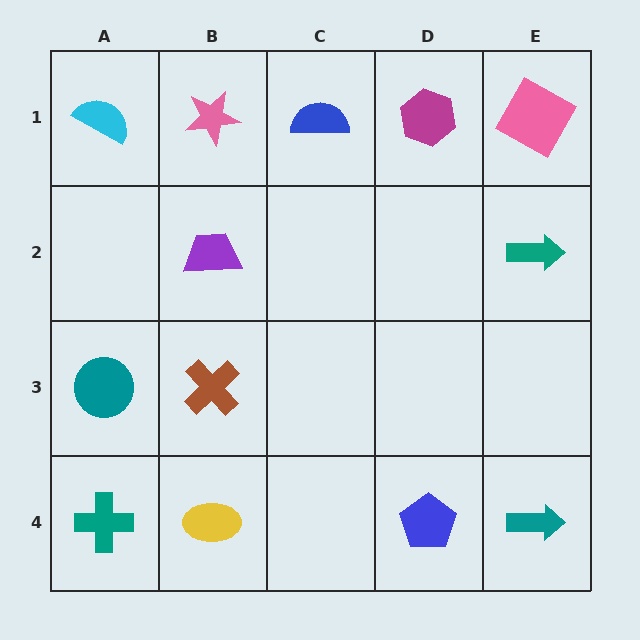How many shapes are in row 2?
2 shapes.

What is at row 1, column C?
A blue semicircle.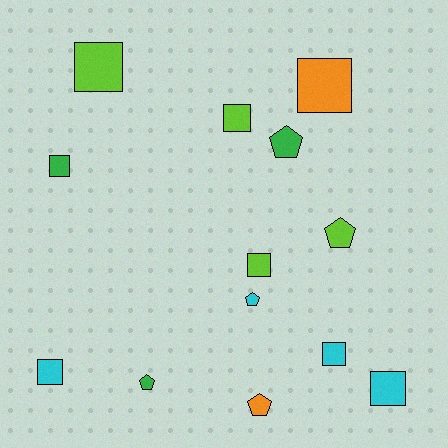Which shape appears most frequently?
Square, with 8 objects.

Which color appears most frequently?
Lime, with 4 objects.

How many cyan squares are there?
There are 3 cyan squares.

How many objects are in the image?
There are 13 objects.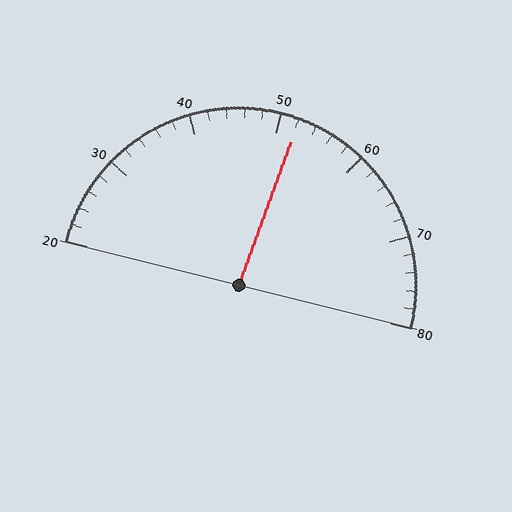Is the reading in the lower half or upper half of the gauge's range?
The reading is in the upper half of the range (20 to 80).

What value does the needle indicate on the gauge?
The needle indicates approximately 52.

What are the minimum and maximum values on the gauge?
The gauge ranges from 20 to 80.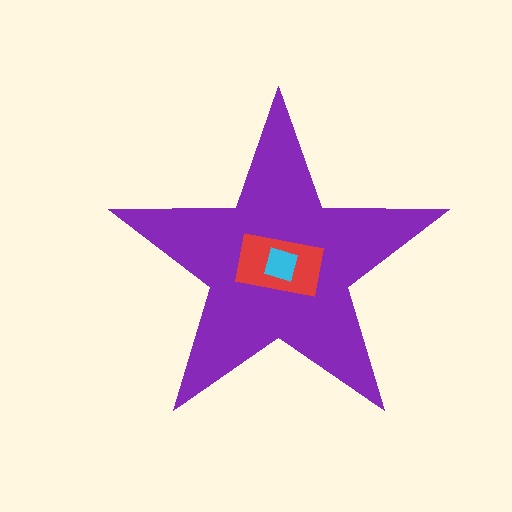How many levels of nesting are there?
3.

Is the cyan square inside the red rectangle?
Yes.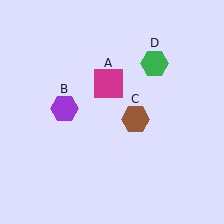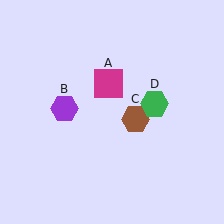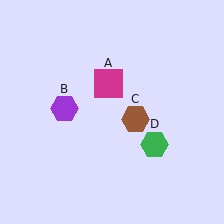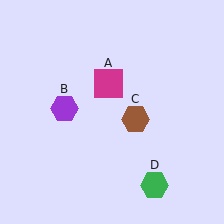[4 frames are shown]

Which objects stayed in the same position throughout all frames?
Magenta square (object A) and purple hexagon (object B) and brown hexagon (object C) remained stationary.